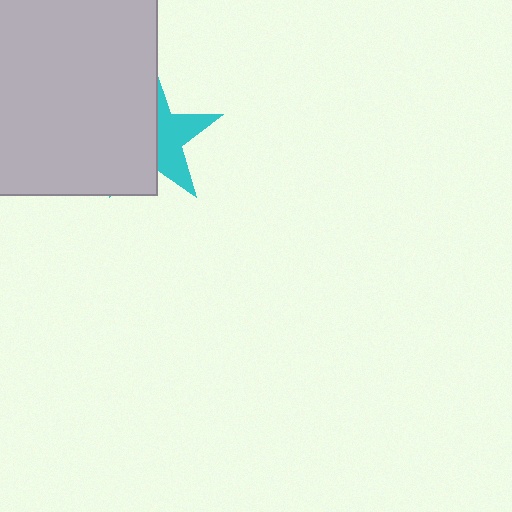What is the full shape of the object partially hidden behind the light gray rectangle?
The partially hidden object is a cyan star.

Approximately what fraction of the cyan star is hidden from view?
Roughly 56% of the cyan star is hidden behind the light gray rectangle.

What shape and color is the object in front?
The object in front is a light gray rectangle.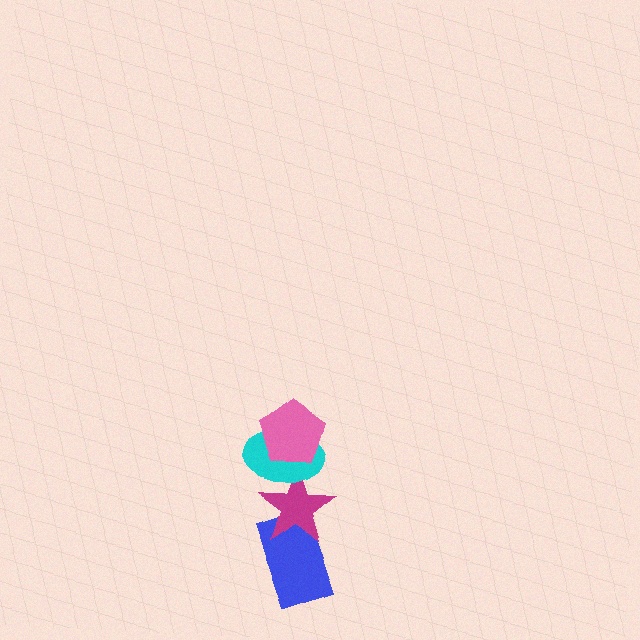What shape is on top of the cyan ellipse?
The pink pentagon is on top of the cyan ellipse.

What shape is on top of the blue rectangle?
The magenta star is on top of the blue rectangle.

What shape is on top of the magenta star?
The cyan ellipse is on top of the magenta star.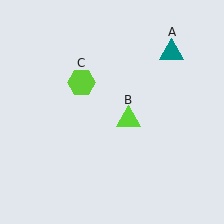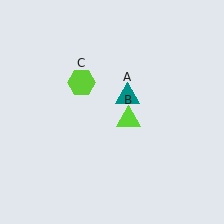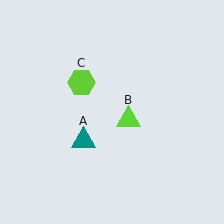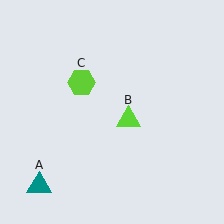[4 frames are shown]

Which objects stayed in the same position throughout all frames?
Lime triangle (object B) and lime hexagon (object C) remained stationary.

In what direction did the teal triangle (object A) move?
The teal triangle (object A) moved down and to the left.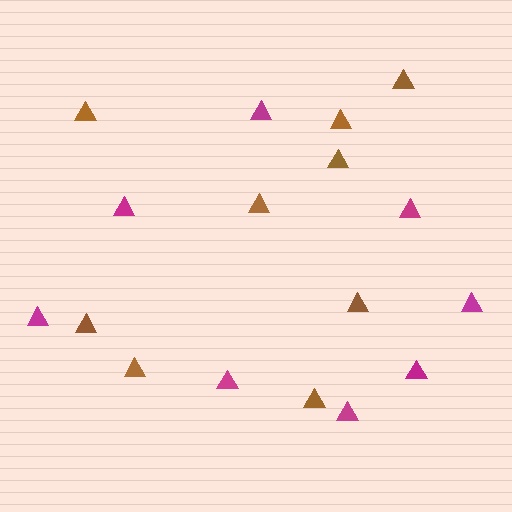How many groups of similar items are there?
There are 2 groups: one group of magenta triangles (8) and one group of brown triangles (9).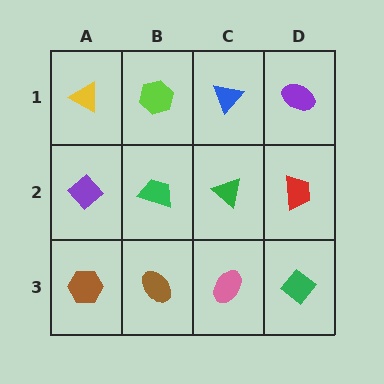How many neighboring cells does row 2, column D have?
3.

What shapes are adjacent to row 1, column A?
A purple diamond (row 2, column A), a lime hexagon (row 1, column B).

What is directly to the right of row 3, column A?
A brown ellipse.